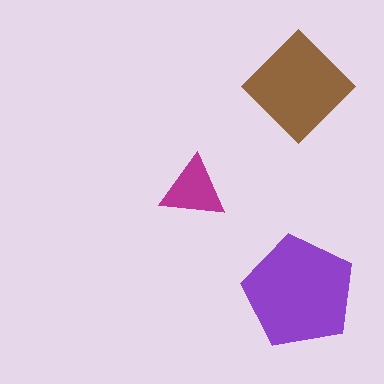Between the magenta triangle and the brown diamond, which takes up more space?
The brown diamond.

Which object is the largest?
The purple pentagon.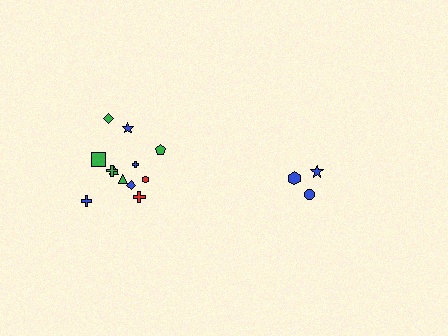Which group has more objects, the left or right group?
The left group.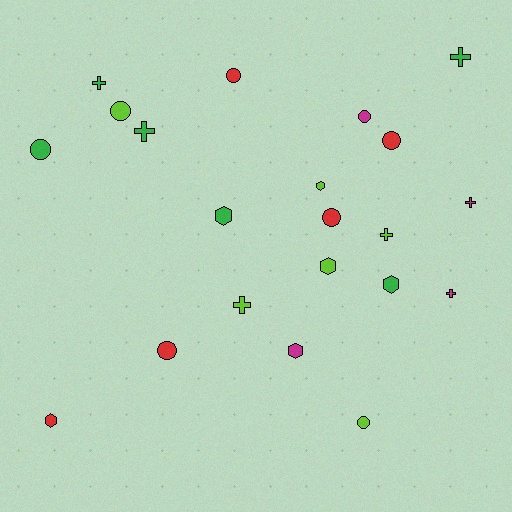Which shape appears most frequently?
Circle, with 8 objects.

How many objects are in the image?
There are 21 objects.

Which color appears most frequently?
Lime, with 6 objects.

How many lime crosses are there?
There are 2 lime crosses.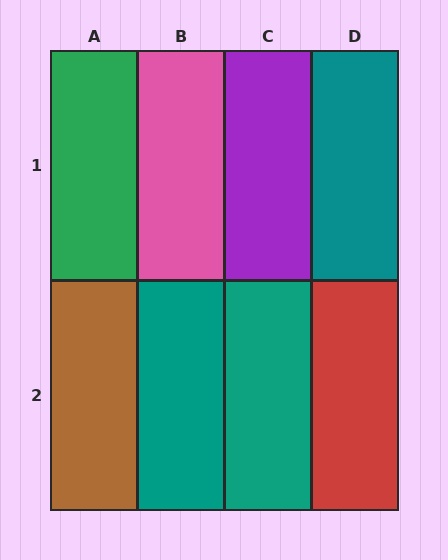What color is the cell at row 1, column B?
Pink.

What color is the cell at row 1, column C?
Purple.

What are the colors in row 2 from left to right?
Brown, teal, teal, red.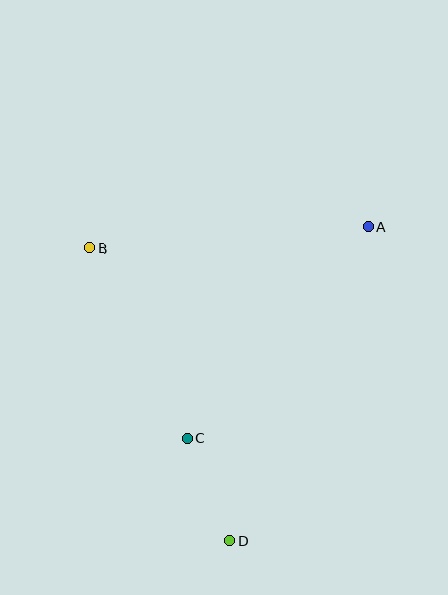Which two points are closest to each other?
Points C and D are closest to each other.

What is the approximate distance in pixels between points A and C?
The distance between A and C is approximately 279 pixels.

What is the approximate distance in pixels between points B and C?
The distance between B and C is approximately 213 pixels.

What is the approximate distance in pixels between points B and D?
The distance between B and D is approximately 324 pixels.